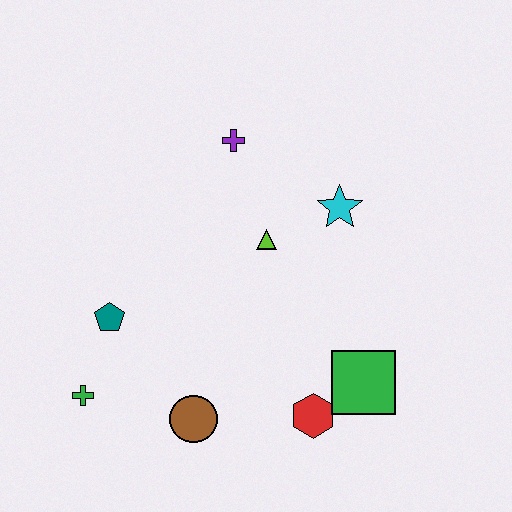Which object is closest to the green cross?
The teal pentagon is closest to the green cross.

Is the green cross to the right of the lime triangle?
No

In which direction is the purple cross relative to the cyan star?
The purple cross is to the left of the cyan star.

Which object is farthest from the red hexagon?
The purple cross is farthest from the red hexagon.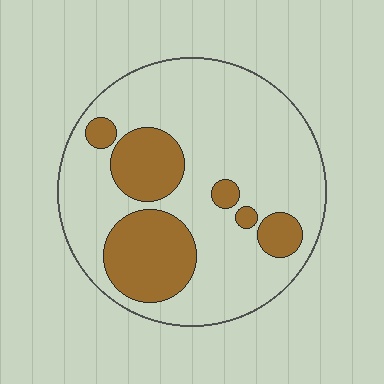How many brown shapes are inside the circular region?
6.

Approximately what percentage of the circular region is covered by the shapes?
Approximately 25%.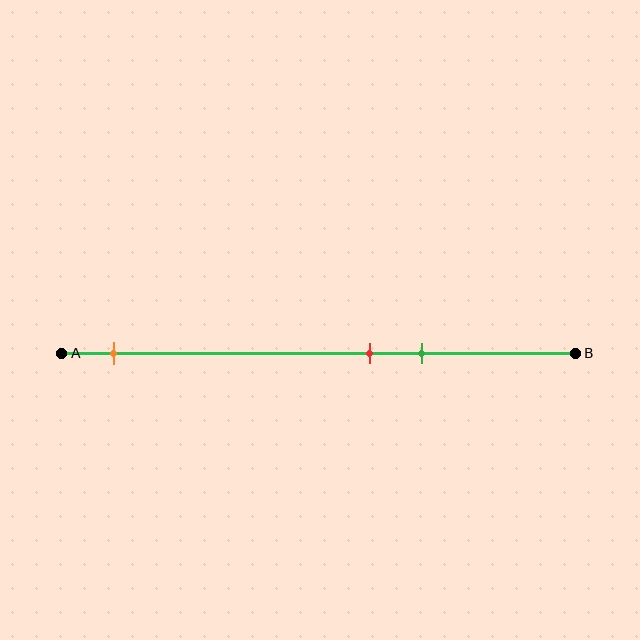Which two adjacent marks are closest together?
The red and green marks are the closest adjacent pair.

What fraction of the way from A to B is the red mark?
The red mark is approximately 60% (0.6) of the way from A to B.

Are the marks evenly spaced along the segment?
No, the marks are not evenly spaced.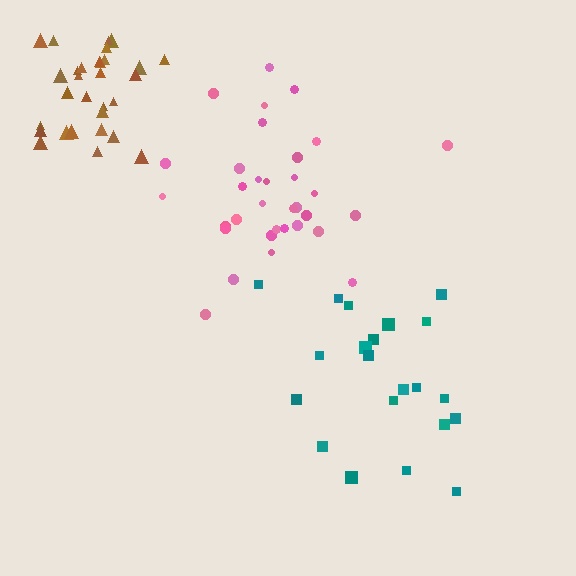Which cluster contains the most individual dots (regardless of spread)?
Pink (33).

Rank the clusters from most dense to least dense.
brown, pink, teal.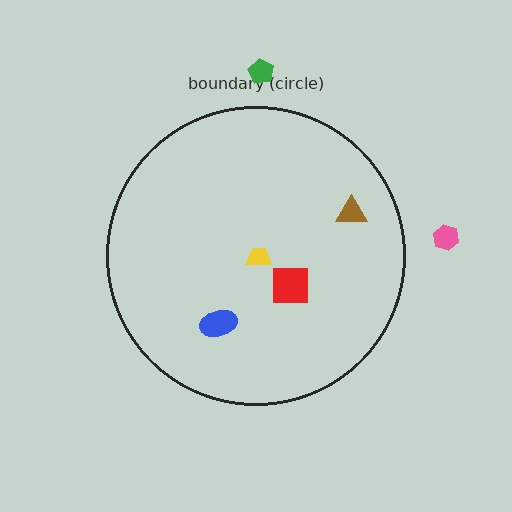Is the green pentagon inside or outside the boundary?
Outside.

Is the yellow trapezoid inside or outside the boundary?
Inside.